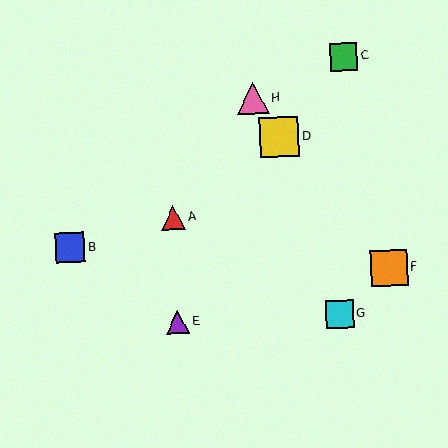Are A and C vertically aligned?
No, A is at x≈173 and C is at x≈344.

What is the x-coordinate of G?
Object G is at x≈339.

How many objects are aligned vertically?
2 objects (A, E) are aligned vertically.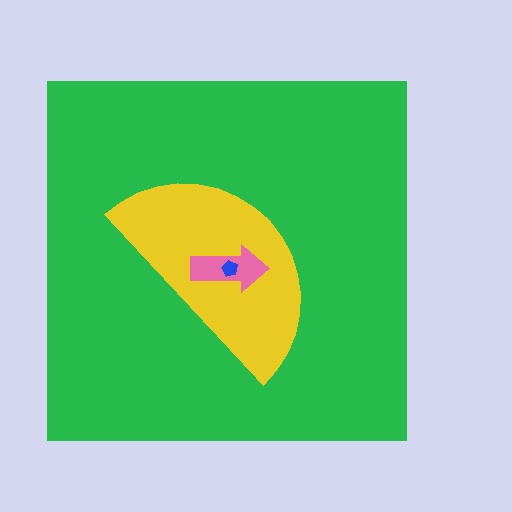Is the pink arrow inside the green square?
Yes.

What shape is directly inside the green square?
The yellow semicircle.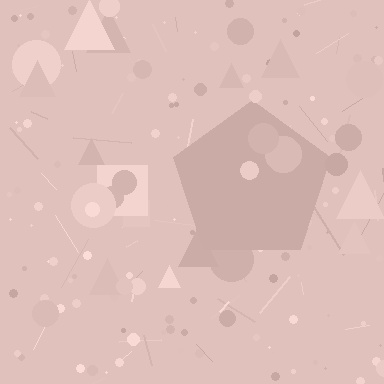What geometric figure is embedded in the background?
A pentagon is embedded in the background.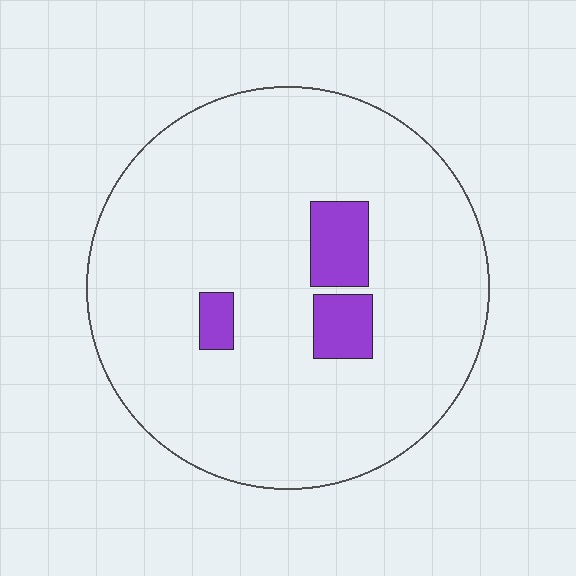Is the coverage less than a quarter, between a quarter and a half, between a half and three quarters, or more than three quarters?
Less than a quarter.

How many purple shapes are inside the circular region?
3.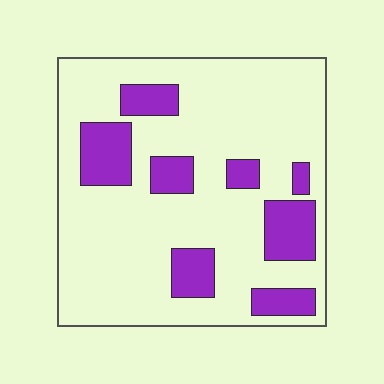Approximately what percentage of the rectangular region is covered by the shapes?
Approximately 20%.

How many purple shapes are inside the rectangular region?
8.